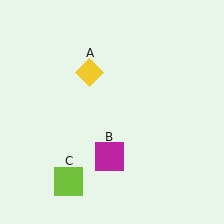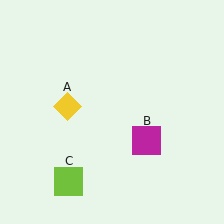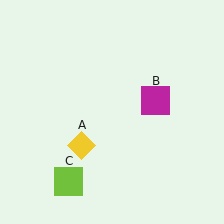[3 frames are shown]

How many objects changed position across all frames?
2 objects changed position: yellow diamond (object A), magenta square (object B).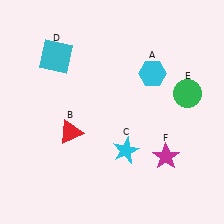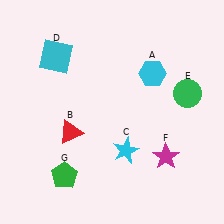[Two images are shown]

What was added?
A green pentagon (G) was added in Image 2.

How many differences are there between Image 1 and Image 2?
There is 1 difference between the two images.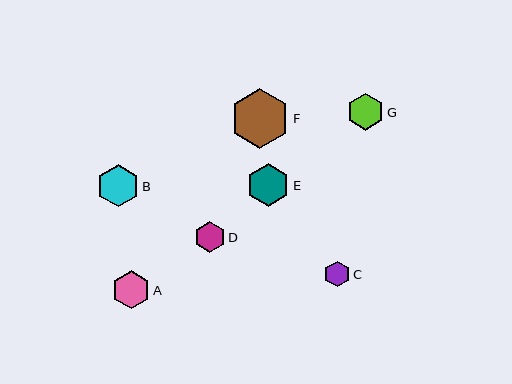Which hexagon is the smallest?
Hexagon C is the smallest with a size of approximately 26 pixels.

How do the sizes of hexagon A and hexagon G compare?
Hexagon A and hexagon G are approximately the same size.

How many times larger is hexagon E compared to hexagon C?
Hexagon E is approximately 1.7 times the size of hexagon C.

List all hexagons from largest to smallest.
From largest to smallest: F, E, B, A, G, D, C.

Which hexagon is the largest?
Hexagon F is the largest with a size of approximately 60 pixels.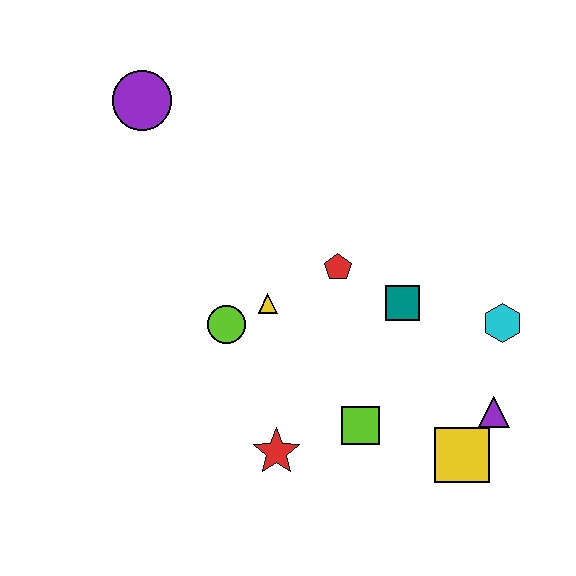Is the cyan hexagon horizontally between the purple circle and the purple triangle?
No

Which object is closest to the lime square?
The red star is closest to the lime square.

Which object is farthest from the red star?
The purple circle is farthest from the red star.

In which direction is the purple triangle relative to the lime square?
The purple triangle is to the right of the lime square.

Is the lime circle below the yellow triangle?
Yes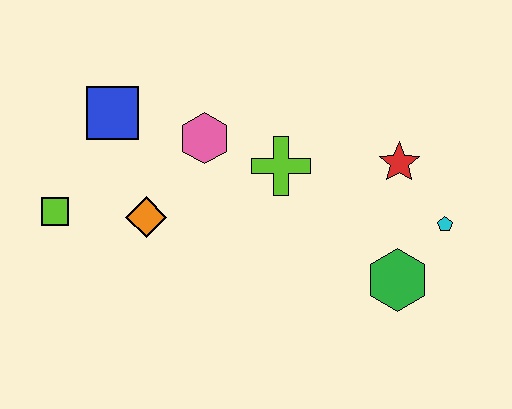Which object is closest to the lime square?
The orange diamond is closest to the lime square.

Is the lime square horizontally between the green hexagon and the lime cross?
No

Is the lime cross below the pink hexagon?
Yes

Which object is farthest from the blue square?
The cyan pentagon is farthest from the blue square.